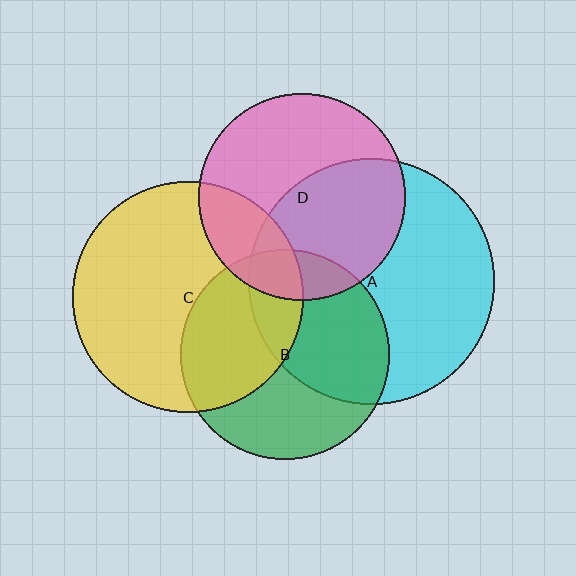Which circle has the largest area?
Circle A (cyan).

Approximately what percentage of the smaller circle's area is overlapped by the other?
Approximately 45%.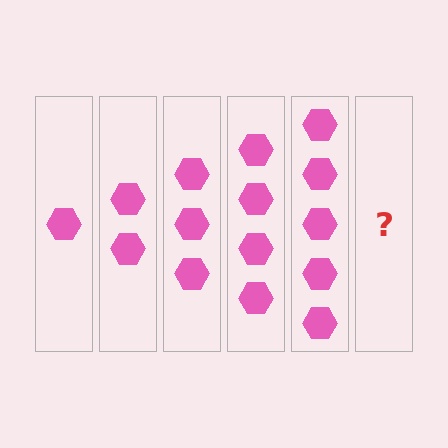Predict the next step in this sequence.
The next step is 6 hexagons.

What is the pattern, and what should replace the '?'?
The pattern is that each step adds one more hexagon. The '?' should be 6 hexagons.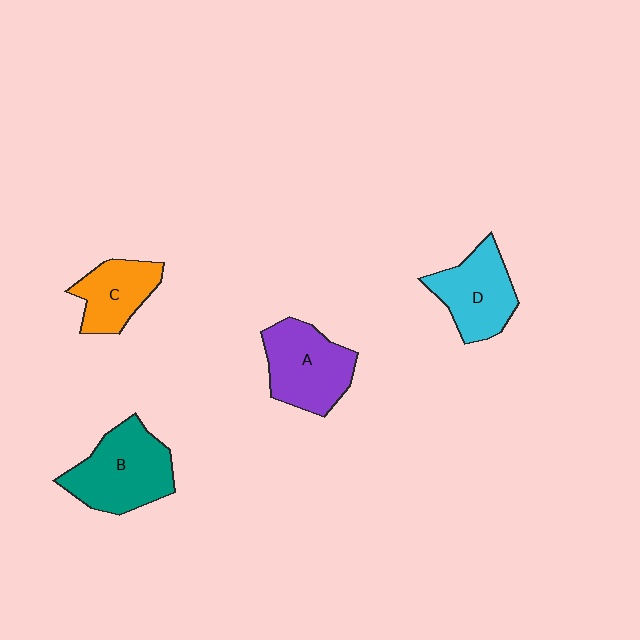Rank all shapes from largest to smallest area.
From largest to smallest: B (teal), A (purple), D (cyan), C (orange).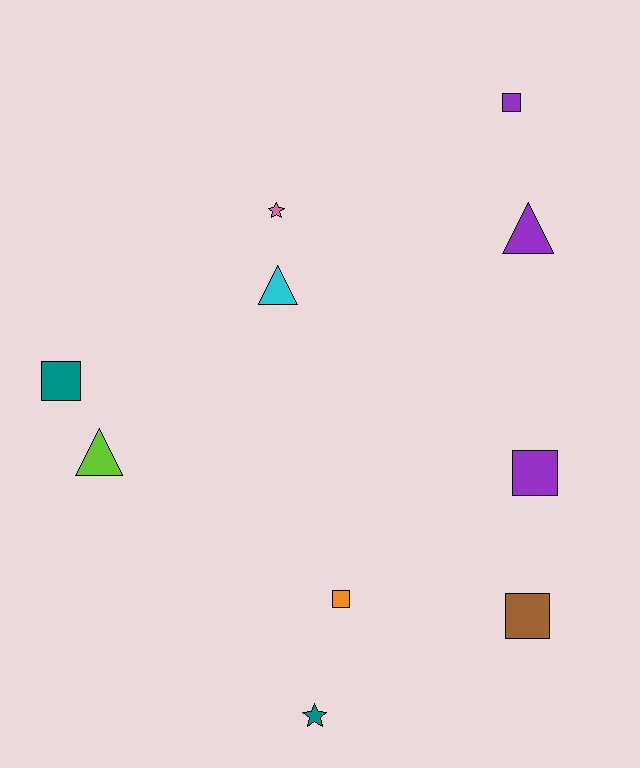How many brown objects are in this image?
There is 1 brown object.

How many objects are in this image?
There are 10 objects.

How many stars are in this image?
There are 2 stars.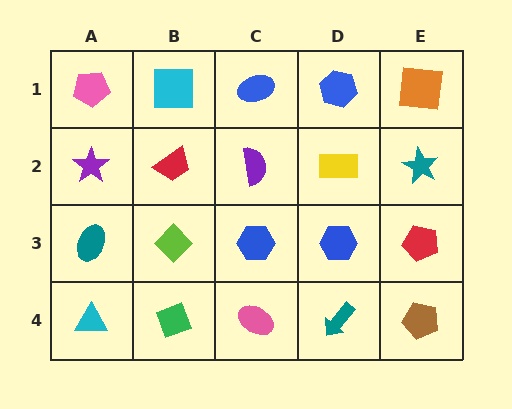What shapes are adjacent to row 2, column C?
A blue ellipse (row 1, column C), a blue hexagon (row 3, column C), a red trapezoid (row 2, column B), a yellow rectangle (row 2, column D).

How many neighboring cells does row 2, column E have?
3.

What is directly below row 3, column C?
A pink ellipse.